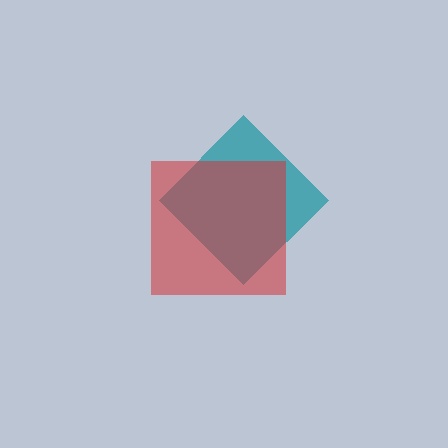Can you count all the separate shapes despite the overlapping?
Yes, there are 2 separate shapes.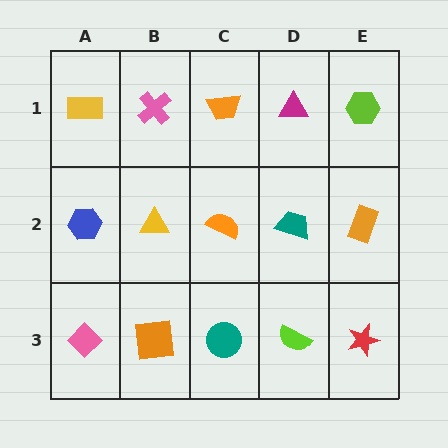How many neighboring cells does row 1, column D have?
3.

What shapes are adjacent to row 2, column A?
A yellow rectangle (row 1, column A), a pink diamond (row 3, column A), a yellow triangle (row 2, column B).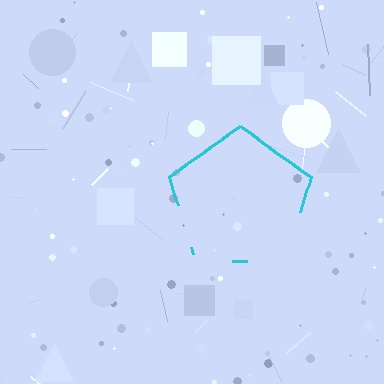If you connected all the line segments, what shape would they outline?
They would outline a pentagon.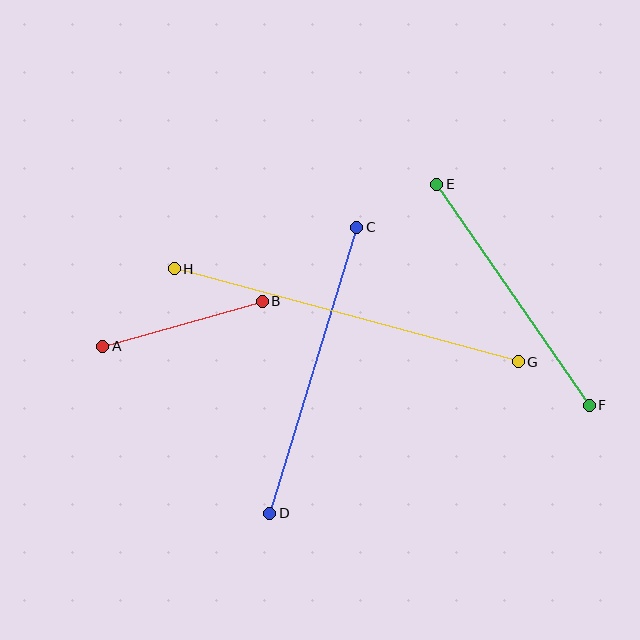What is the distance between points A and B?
The distance is approximately 166 pixels.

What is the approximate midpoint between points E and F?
The midpoint is at approximately (513, 295) pixels.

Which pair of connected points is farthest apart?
Points G and H are farthest apart.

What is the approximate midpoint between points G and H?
The midpoint is at approximately (346, 315) pixels.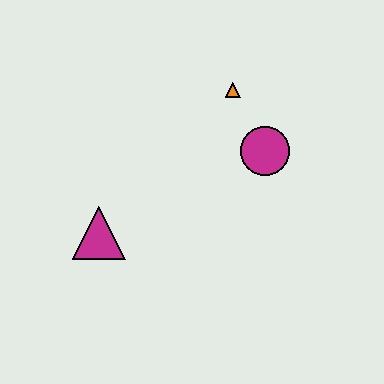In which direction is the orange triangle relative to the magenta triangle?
The orange triangle is above the magenta triangle.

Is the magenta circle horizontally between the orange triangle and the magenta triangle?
No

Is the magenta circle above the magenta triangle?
Yes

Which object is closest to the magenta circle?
The orange triangle is closest to the magenta circle.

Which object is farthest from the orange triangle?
The magenta triangle is farthest from the orange triangle.